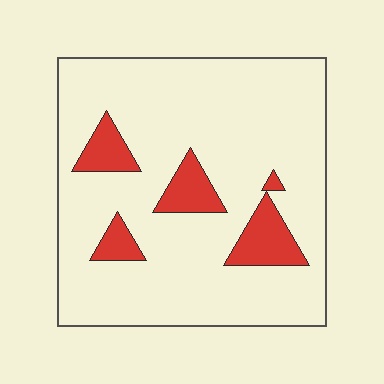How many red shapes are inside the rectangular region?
5.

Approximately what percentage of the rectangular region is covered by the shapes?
Approximately 15%.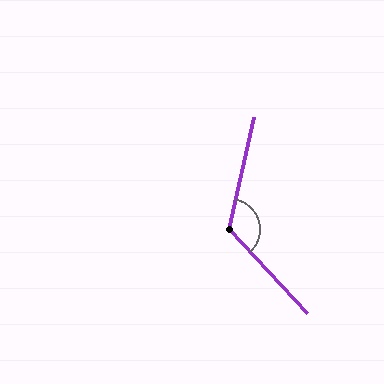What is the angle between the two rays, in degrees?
Approximately 124 degrees.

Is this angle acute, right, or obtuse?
It is obtuse.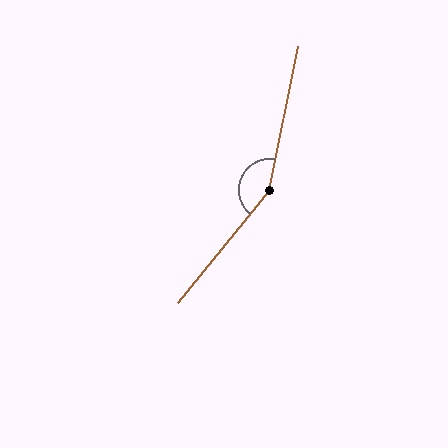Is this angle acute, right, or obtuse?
It is obtuse.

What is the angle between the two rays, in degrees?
Approximately 152 degrees.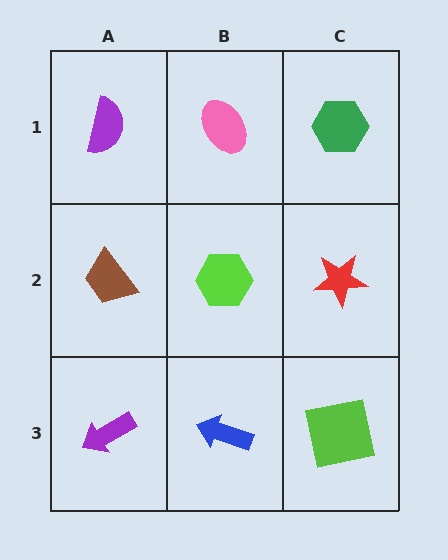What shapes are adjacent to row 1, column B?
A lime hexagon (row 2, column B), a purple semicircle (row 1, column A), a green hexagon (row 1, column C).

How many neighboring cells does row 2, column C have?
3.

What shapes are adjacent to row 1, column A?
A brown trapezoid (row 2, column A), a pink ellipse (row 1, column B).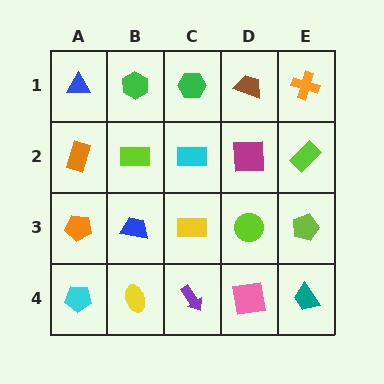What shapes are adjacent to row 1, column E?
A lime rectangle (row 2, column E), a brown trapezoid (row 1, column D).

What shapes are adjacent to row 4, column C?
A yellow rectangle (row 3, column C), a yellow ellipse (row 4, column B), a pink square (row 4, column D).